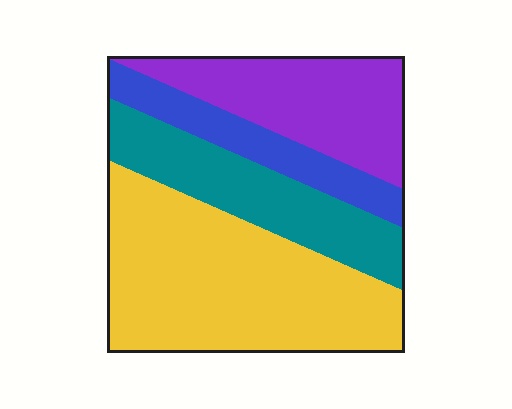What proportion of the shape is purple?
Purple takes up less than a quarter of the shape.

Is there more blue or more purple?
Purple.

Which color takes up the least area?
Blue, at roughly 15%.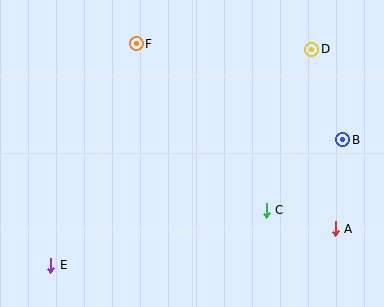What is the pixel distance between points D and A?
The distance between D and A is 181 pixels.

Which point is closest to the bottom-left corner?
Point E is closest to the bottom-left corner.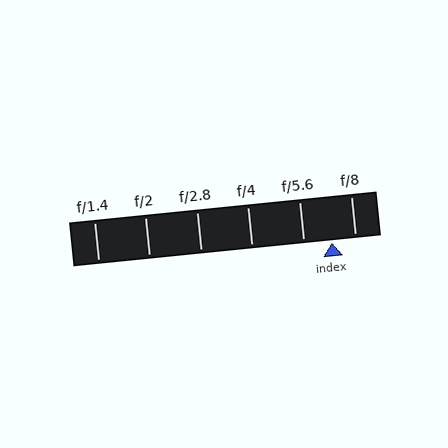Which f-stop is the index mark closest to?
The index mark is closest to f/8.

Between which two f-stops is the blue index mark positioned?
The index mark is between f/5.6 and f/8.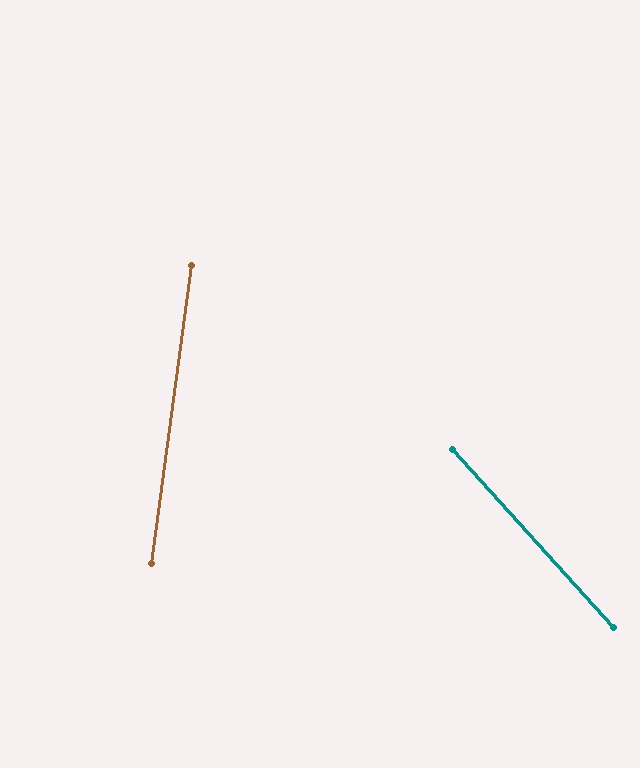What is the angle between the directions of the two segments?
Approximately 50 degrees.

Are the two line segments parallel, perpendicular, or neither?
Neither parallel nor perpendicular — they differ by about 50°.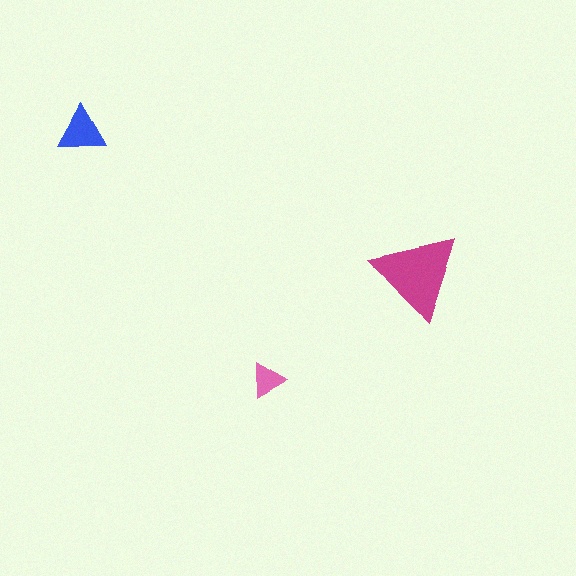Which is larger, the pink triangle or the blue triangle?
The blue one.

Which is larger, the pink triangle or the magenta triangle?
The magenta one.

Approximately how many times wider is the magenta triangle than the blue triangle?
About 2 times wider.